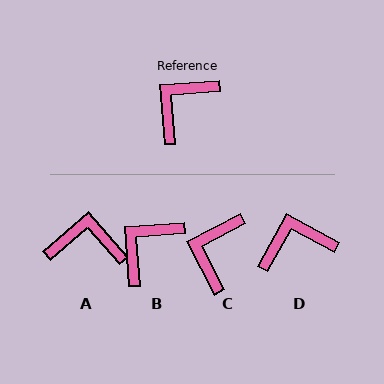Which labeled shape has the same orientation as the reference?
B.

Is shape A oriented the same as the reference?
No, it is off by about 53 degrees.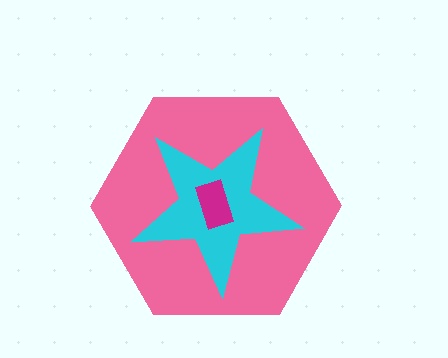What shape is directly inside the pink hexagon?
The cyan star.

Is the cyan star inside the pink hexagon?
Yes.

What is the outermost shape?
The pink hexagon.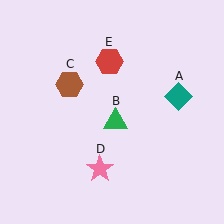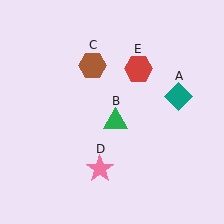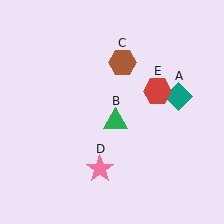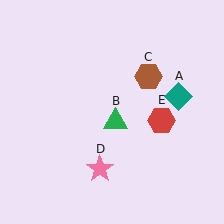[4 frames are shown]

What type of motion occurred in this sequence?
The brown hexagon (object C), red hexagon (object E) rotated clockwise around the center of the scene.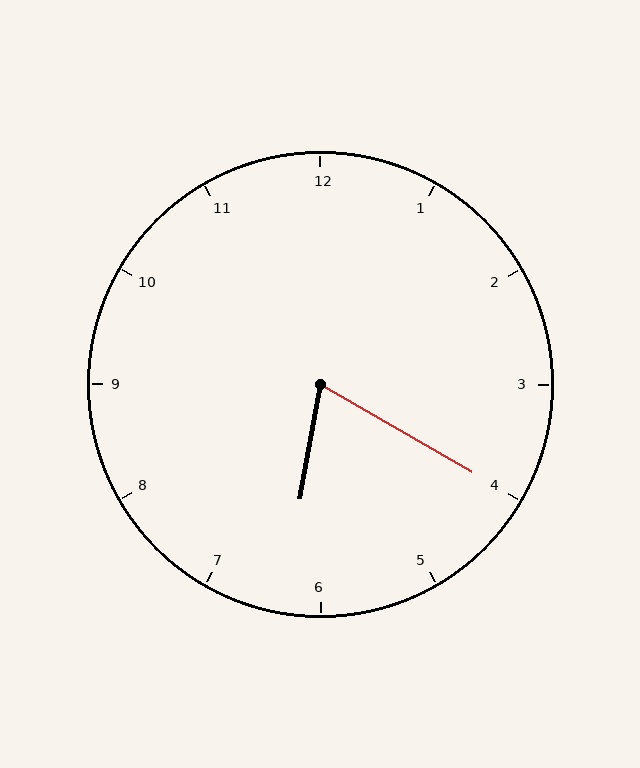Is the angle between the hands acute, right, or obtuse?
It is acute.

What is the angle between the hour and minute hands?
Approximately 70 degrees.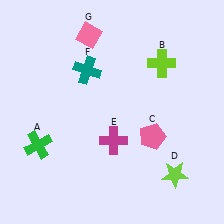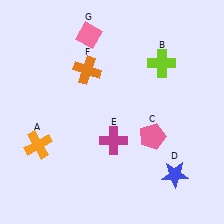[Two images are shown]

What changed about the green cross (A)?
In Image 1, A is green. In Image 2, it changed to orange.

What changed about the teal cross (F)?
In Image 1, F is teal. In Image 2, it changed to orange.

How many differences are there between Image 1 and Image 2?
There are 3 differences between the two images.